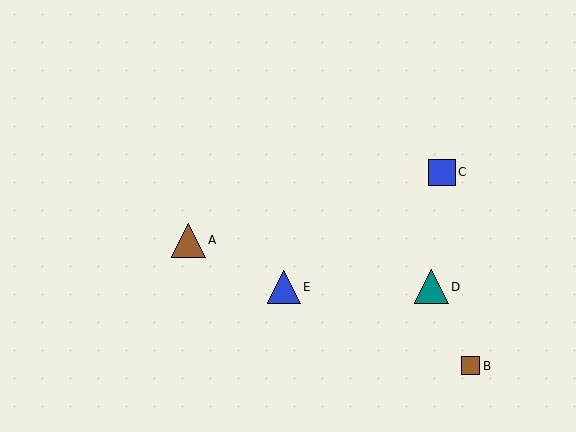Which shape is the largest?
The brown triangle (labeled A) is the largest.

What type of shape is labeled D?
Shape D is a teal triangle.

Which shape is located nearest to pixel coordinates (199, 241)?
The brown triangle (labeled A) at (188, 240) is nearest to that location.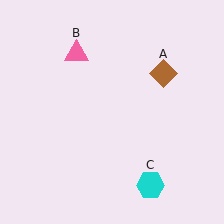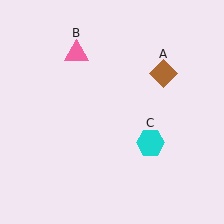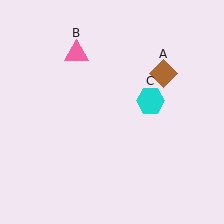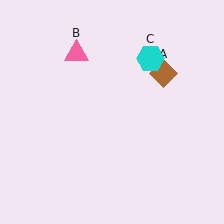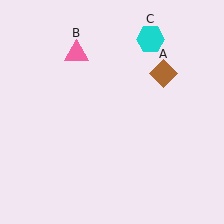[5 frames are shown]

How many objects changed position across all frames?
1 object changed position: cyan hexagon (object C).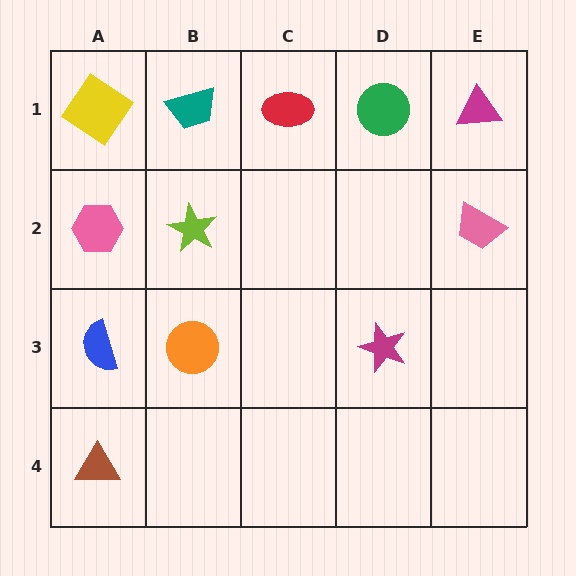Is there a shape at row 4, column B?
No, that cell is empty.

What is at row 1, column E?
A magenta triangle.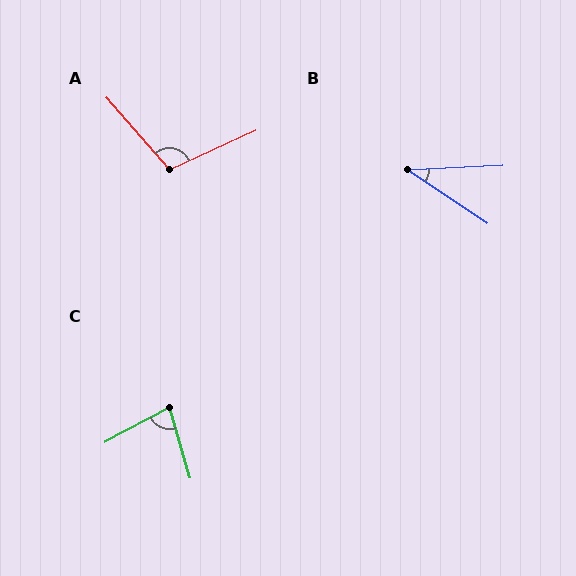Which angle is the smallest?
B, at approximately 36 degrees.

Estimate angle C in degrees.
Approximately 78 degrees.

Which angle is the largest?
A, at approximately 107 degrees.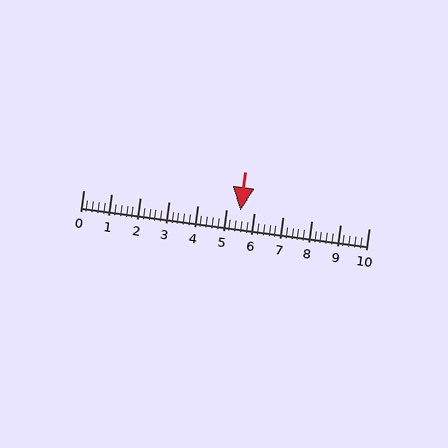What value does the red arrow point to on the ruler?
The red arrow points to approximately 5.5.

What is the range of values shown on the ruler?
The ruler shows values from 0 to 10.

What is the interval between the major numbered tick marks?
The major tick marks are spaced 1 units apart.